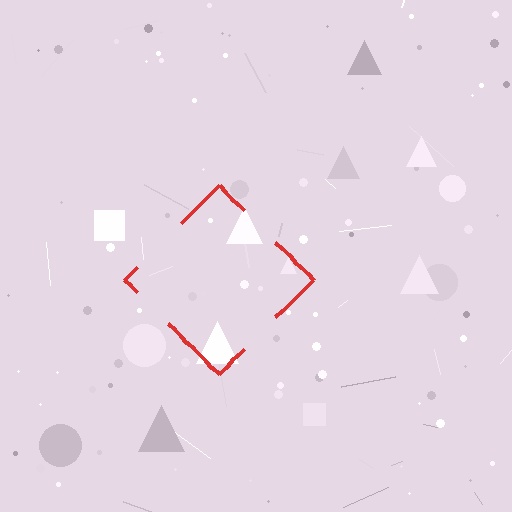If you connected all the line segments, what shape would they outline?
They would outline a diamond.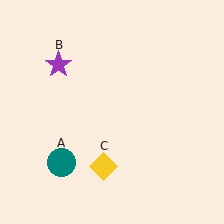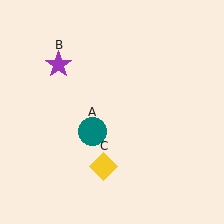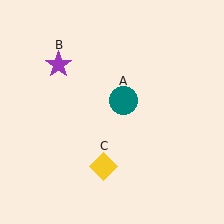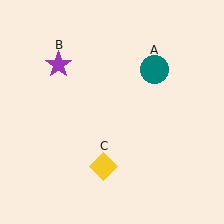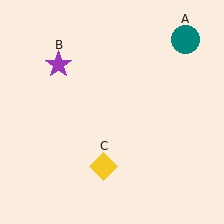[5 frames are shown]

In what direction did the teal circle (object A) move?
The teal circle (object A) moved up and to the right.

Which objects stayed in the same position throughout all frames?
Purple star (object B) and yellow diamond (object C) remained stationary.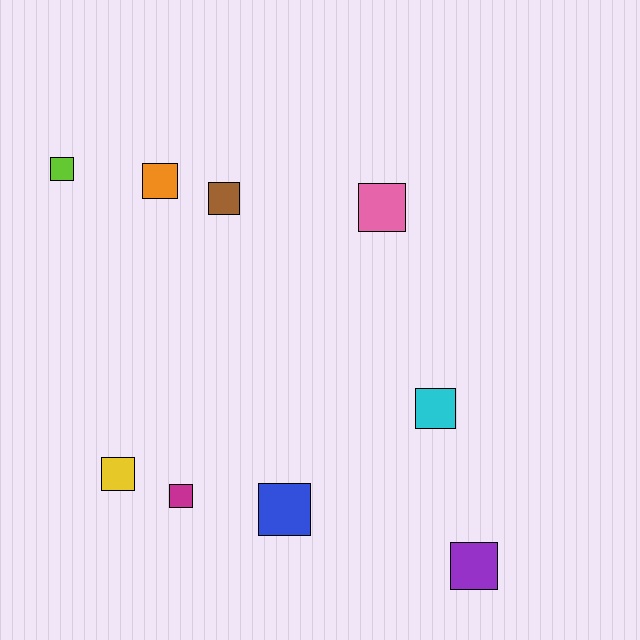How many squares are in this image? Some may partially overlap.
There are 9 squares.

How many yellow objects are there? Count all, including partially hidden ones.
There is 1 yellow object.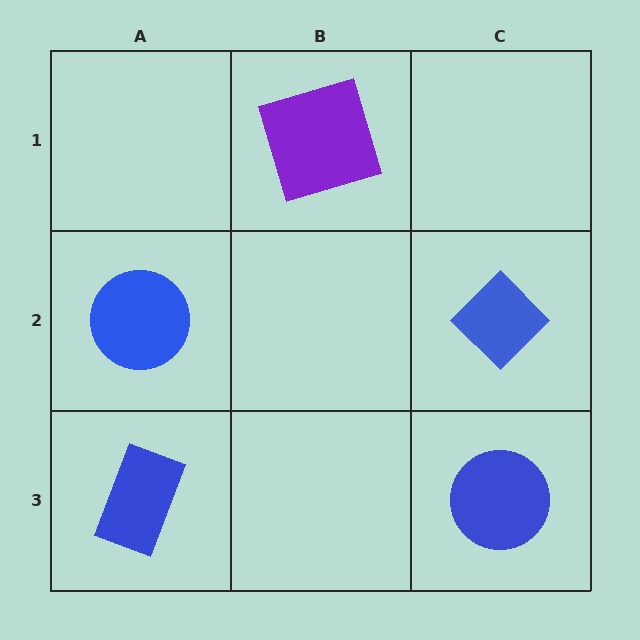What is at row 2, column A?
A blue circle.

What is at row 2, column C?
A blue diamond.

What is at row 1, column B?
A purple square.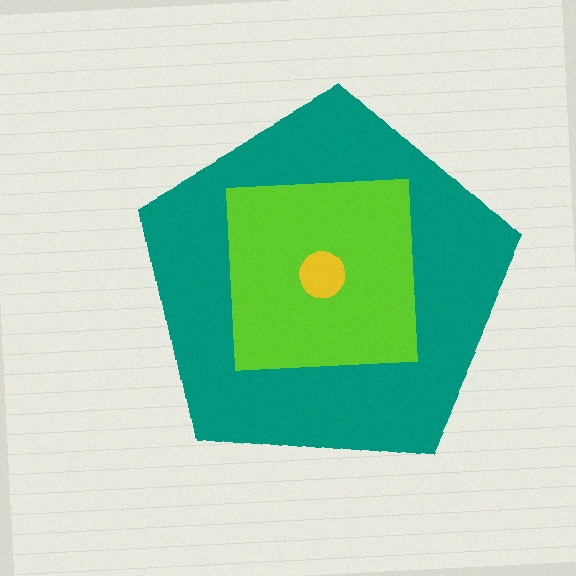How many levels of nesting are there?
3.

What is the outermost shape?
The teal pentagon.